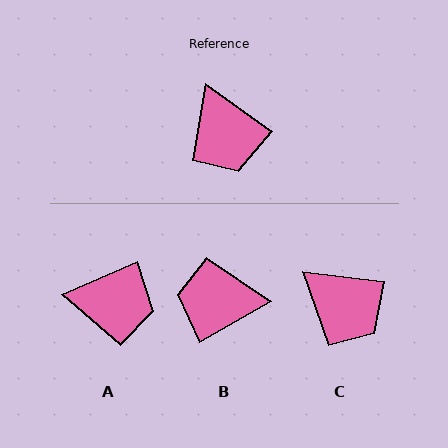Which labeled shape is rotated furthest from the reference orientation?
B, about 115 degrees away.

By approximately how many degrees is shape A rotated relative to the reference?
Approximately 58 degrees counter-clockwise.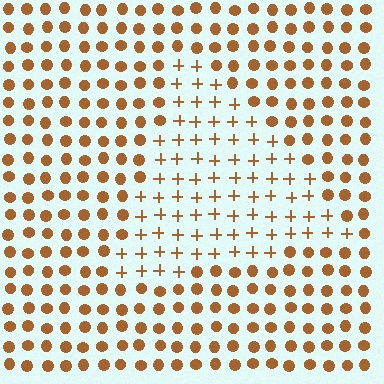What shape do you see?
I see a triangle.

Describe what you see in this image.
The image is filled with small brown elements arranged in a uniform grid. A triangle-shaped region contains plus signs, while the surrounding area contains circles. The boundary is defined purely by the change in element shape.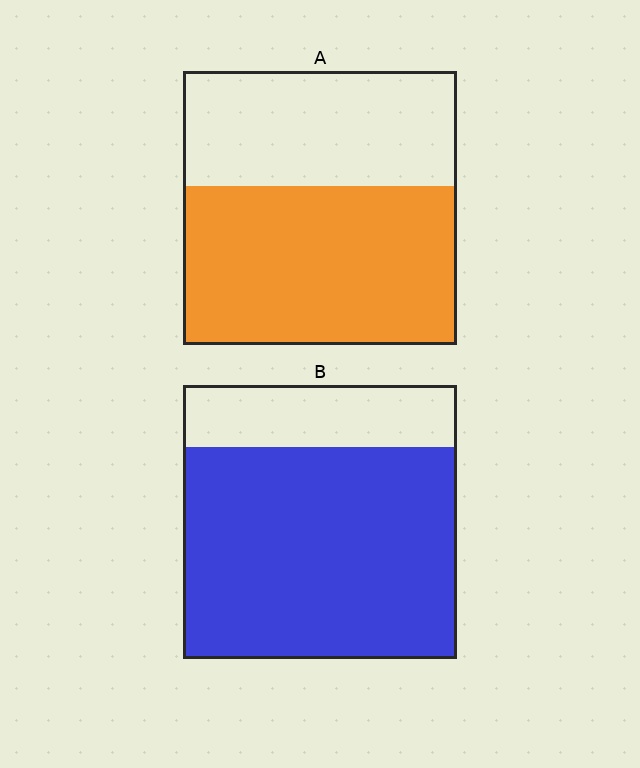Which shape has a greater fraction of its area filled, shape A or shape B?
Shape B.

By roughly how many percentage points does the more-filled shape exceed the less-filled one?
By roughly 20 percentage points (B over A).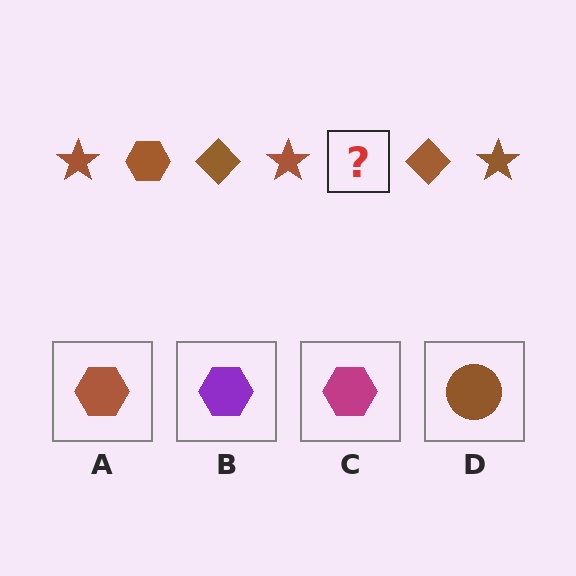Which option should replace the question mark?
Option A.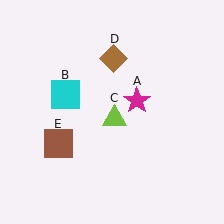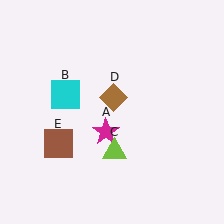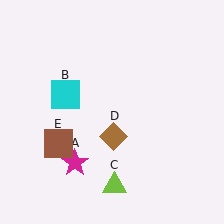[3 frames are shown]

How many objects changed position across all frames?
3 objects changed position: magenta star (object A), lime triangle (object C), brown diamond (object D).